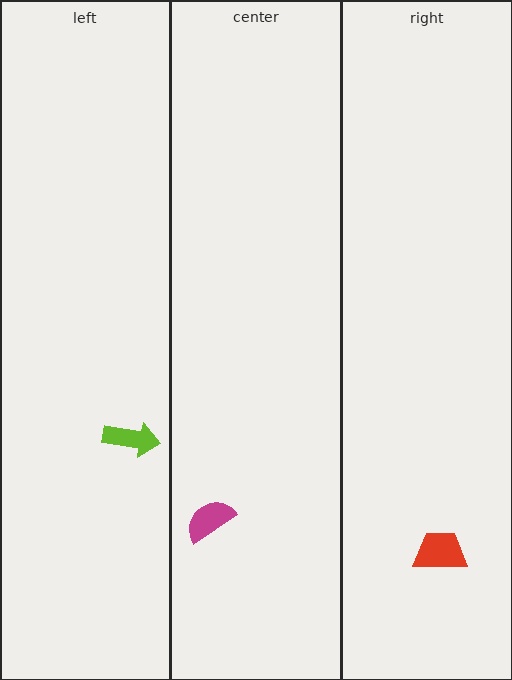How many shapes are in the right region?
1.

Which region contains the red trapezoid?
The right region.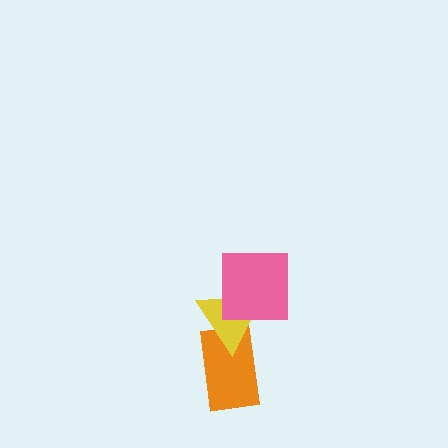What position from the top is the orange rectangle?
The orange rectangle is 3rd from the top.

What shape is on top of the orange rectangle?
The yellow triangle is on top of the orange rectangle.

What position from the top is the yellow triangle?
The yellow triangle is 2nd from the top.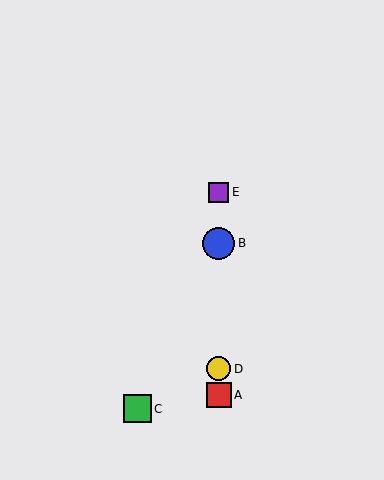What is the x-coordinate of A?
Object A is at x≈219.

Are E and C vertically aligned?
No, E is at x≈219 and C is at x≈137.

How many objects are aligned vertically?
4 objects (A, B, D, E) are aligned vertically.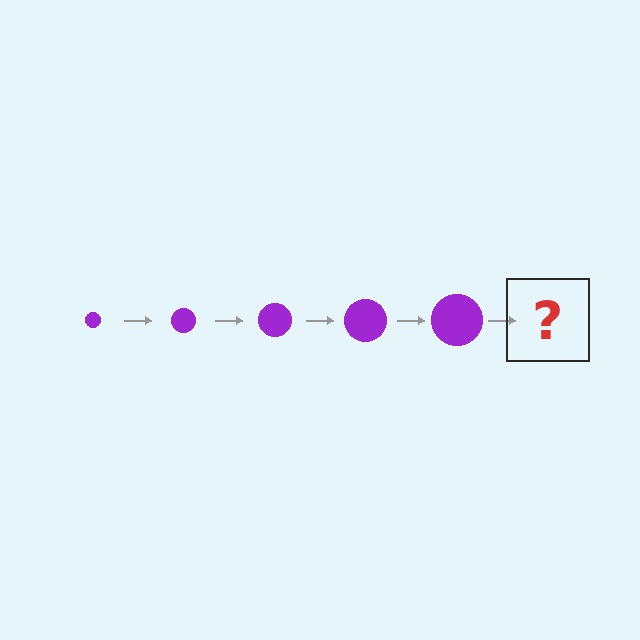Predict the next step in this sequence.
The next step is a purple circle, larger than the previous one.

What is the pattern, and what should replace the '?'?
The pattern is that the circle gets progressively larger each step. The '?' should be a purple circle, larger than the previous one.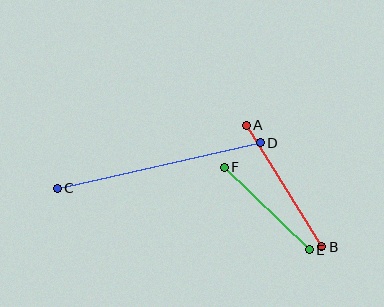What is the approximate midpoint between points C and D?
The midpoint is at approximately (159, 165) pixels.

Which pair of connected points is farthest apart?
Points C and D are farthest apart.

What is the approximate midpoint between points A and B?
The midpoint is at approximately (284, 186) pixels.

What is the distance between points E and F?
The distance is approximately 119 pixels.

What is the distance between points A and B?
The distance is approximately 143 pixels.